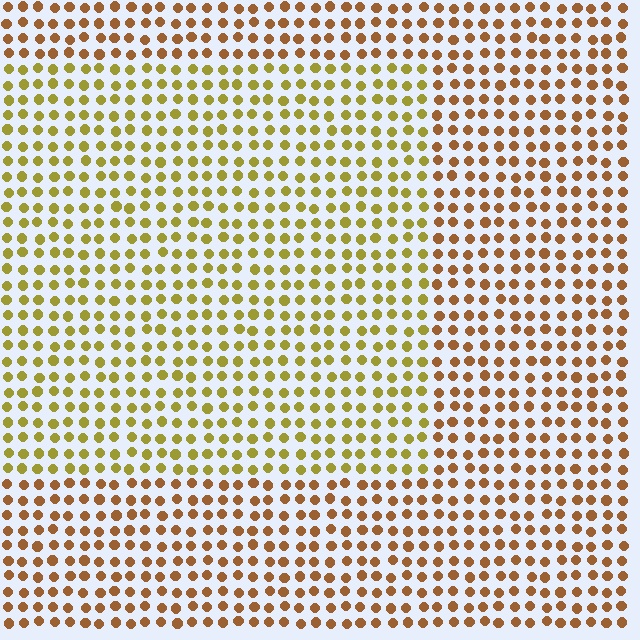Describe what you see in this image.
The image is filled with small brown elements in a uniform arrangement. A rectangle-shaped region is visible where the elements are tinted to a slightly different hue, forming a subtle color boundary.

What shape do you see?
I see a rectangle.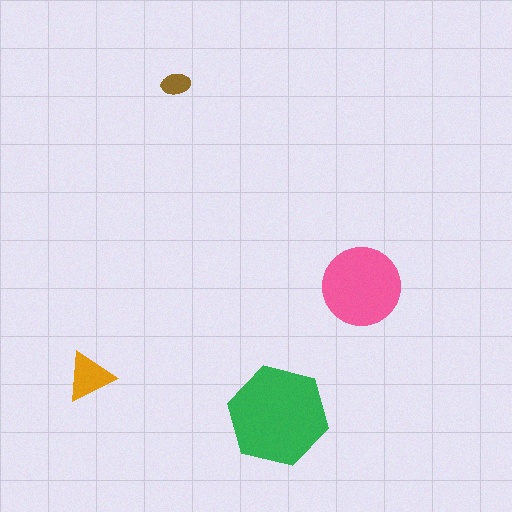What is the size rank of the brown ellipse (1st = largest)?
4th.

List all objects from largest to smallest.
The green hexagon, the pink circle, the orange triangle, the brown ellipse.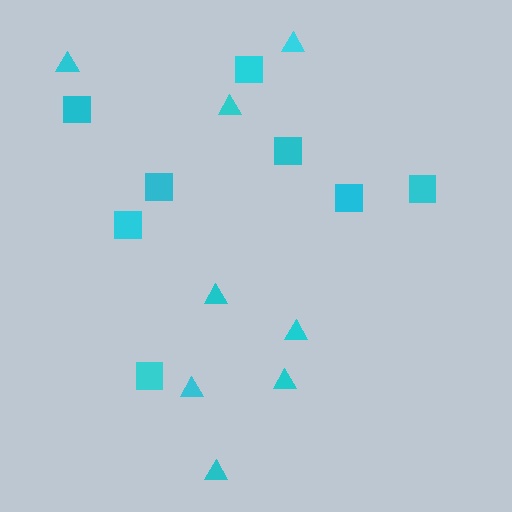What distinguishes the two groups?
There are 2 groups: one group of triangles (8) and one group of squares (8).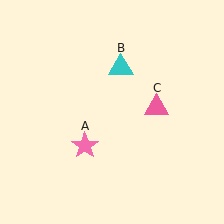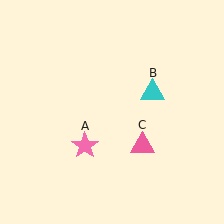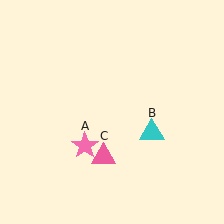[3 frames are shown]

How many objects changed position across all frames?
2 objects changed position: cyan triangle (object B), pink triangle (object C).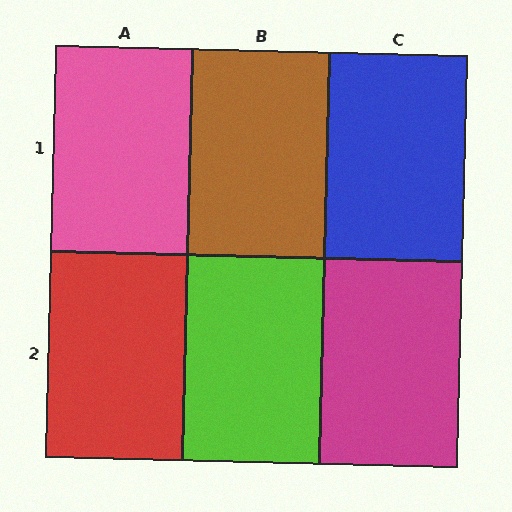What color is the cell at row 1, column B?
Brown.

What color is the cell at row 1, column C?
Blue.